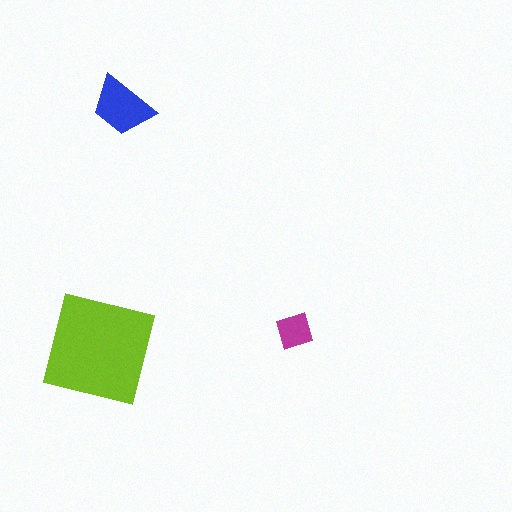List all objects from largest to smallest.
The lime square, the blue trapezoid, the magenta square.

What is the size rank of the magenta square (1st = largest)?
3rd.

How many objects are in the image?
There are 3 objects in the image.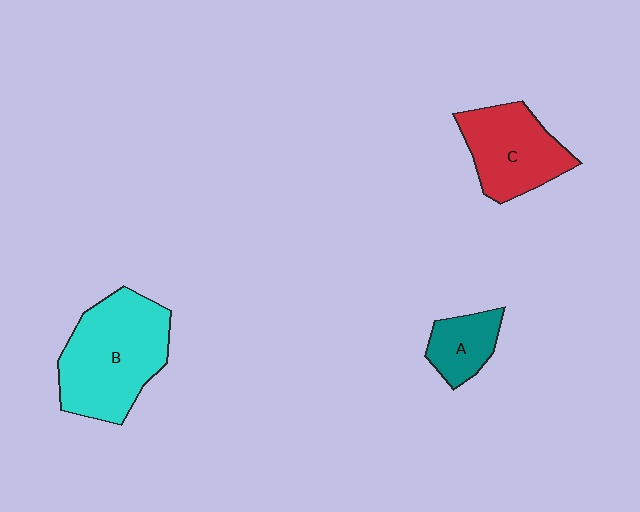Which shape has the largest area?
Shape B (cyan).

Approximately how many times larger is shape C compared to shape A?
Approximately 1.9 times.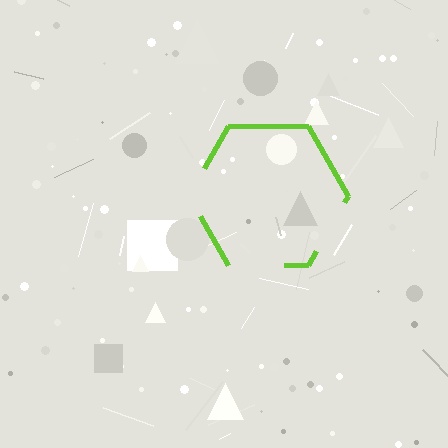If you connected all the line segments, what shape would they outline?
They would outline a hexagon.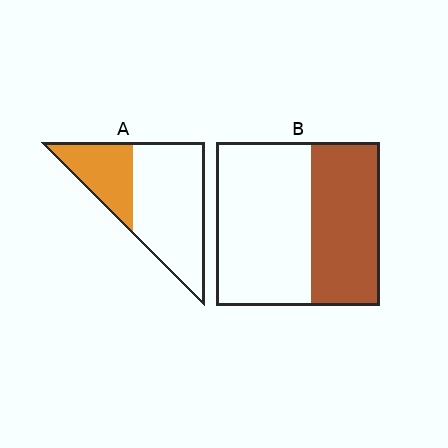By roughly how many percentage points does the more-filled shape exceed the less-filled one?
By roughly 10 percentage points (B over A).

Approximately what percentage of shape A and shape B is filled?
A is approximately 30% and B is approximately 40%.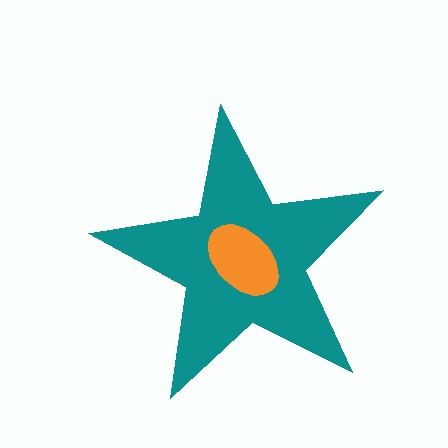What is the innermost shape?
The orange ellipse.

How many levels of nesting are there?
2.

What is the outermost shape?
The teal star.